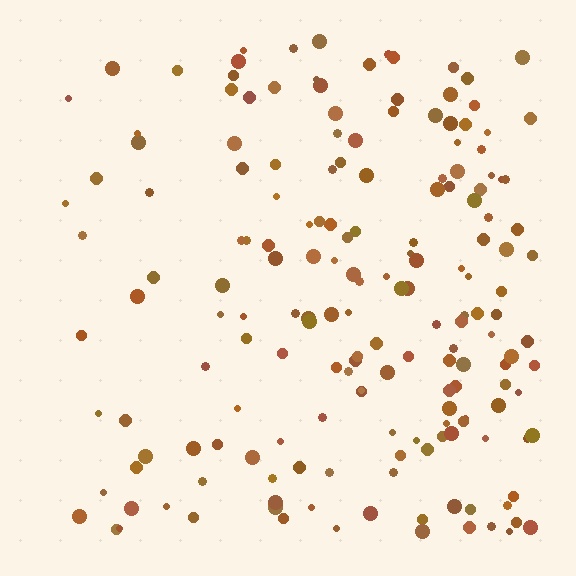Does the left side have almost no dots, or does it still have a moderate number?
Still a moderate number, just noticeably fewer than the right.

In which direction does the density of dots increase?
From left to right, with the right side densest.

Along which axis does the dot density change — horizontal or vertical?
Horizontal.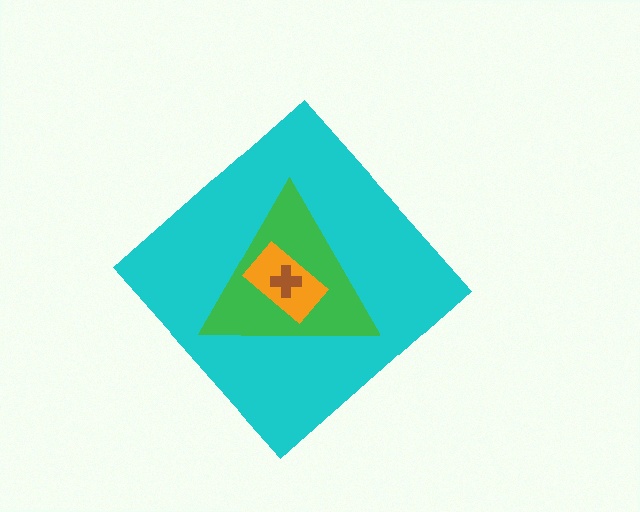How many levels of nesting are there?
4.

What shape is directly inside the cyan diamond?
The green triangle.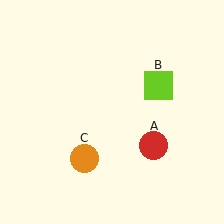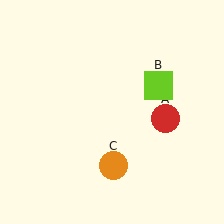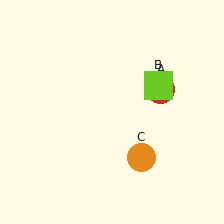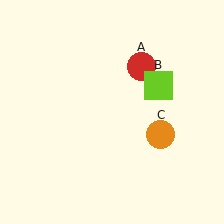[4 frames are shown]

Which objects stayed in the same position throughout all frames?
Lime square (object B) remained stationary.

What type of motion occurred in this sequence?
The red circle (object A), orange circle (object C) rotated counterclockwise around the center of the scene.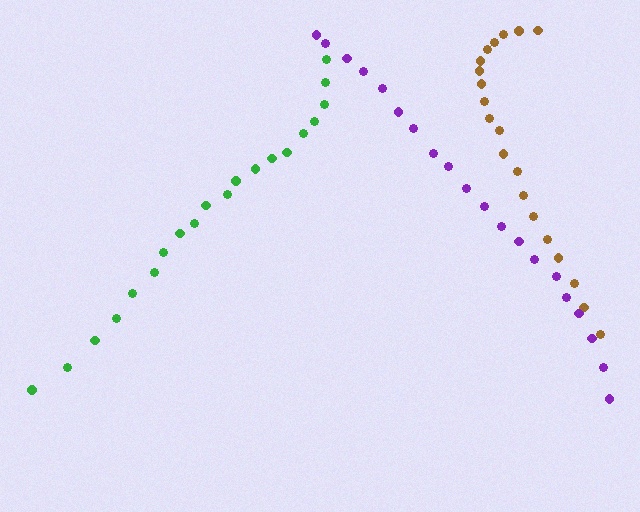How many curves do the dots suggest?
There are 3 distinct paths.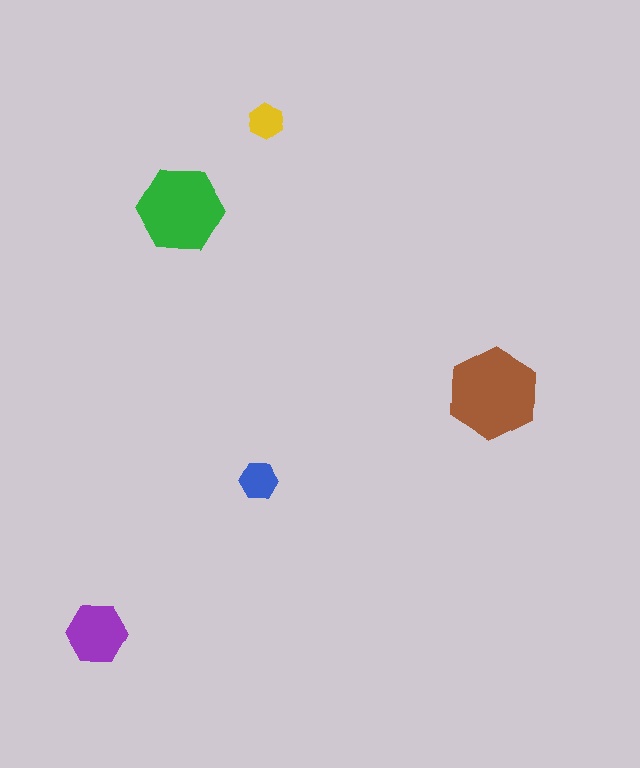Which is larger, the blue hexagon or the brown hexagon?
The brown one.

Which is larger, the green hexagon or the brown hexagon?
The brown one.